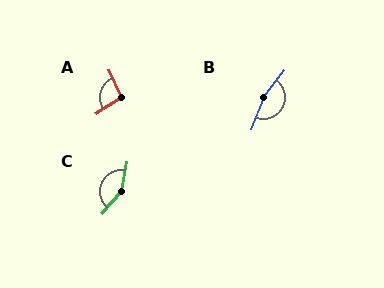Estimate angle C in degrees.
Approximately 149 degrees.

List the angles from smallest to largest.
A (99°), C (149°), B (163°).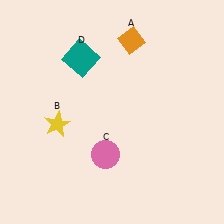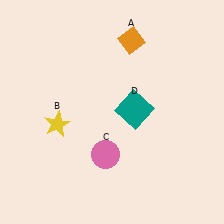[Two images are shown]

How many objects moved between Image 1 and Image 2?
1 object moved between the two images.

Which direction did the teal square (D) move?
The teal square (D) moved right.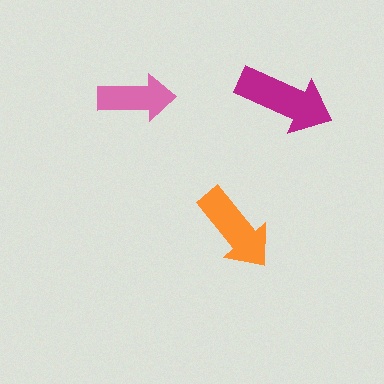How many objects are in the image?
There are 3 objects in the image.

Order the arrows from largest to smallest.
the magenta one, the orange one, the pink one.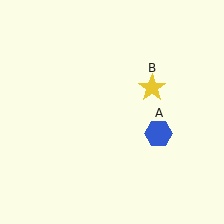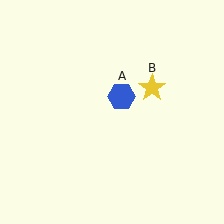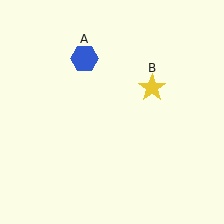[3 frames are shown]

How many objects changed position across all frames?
1 object changed position: blue hexagon (object A).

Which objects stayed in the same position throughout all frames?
Yellow star (object B) remained stationary.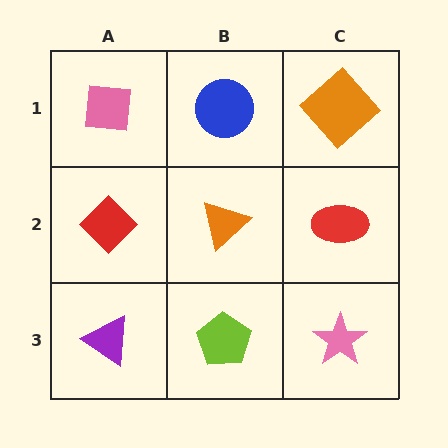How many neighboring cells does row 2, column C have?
3.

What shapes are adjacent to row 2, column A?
A pink square (row 1, column A), a purple triangle (row 3, column A), an orange triangle (row 2, column B).